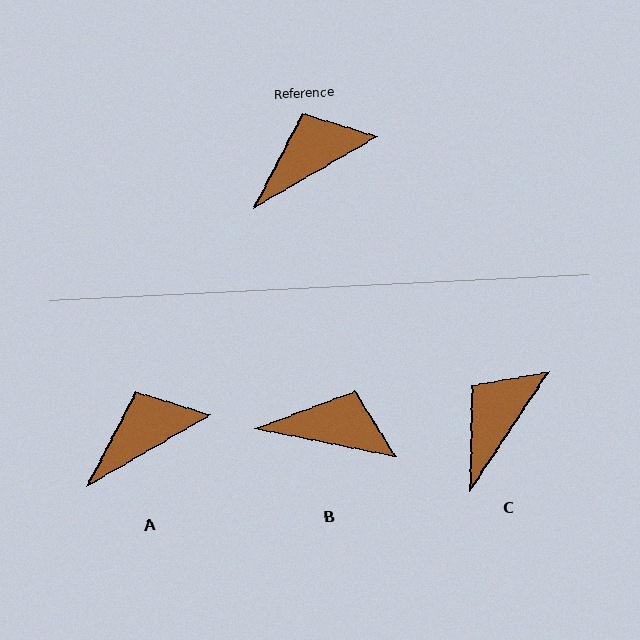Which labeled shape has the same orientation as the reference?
A.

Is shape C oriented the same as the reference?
No, it is off by about 26 degrees.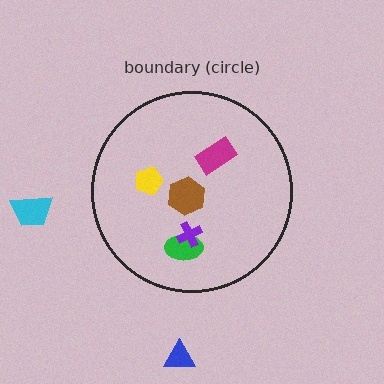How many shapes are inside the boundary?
5 inside, 2 outside.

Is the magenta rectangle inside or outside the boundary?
Inside.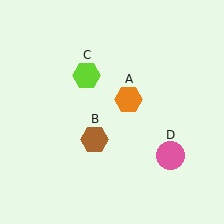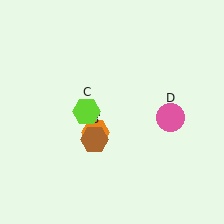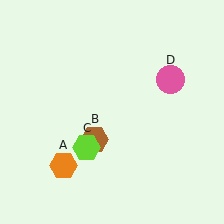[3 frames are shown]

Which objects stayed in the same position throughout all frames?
Brown hexagon (object B) remained stationary.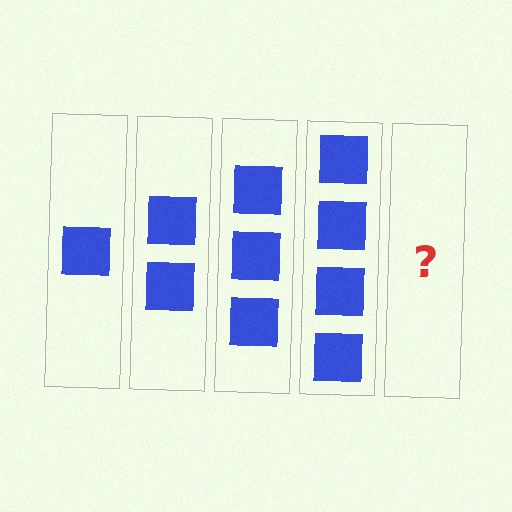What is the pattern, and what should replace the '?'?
The pattern is that each step adds one more square. The '?' should be 5 squares.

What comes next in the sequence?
The next element should be 5 squares.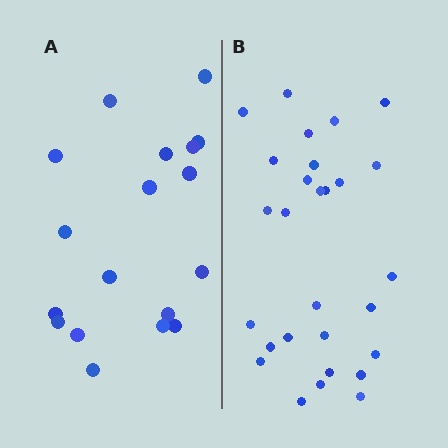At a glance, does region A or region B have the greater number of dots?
Region B (the right region) has more dots.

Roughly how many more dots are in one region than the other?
Region B has roughly 10 or so more dots than region A.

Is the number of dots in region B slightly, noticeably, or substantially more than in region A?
Region B has substantially more. The ratio is roughly 1.6 to 1.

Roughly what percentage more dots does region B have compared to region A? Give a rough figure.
About 55% more.